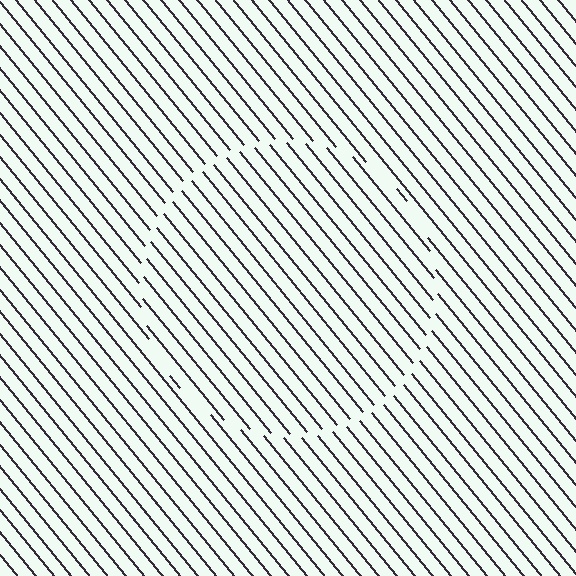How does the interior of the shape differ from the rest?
The interior of the shape contains the same grating, shifted by half a period — the contour is defined by the phase discontinuity where line-ends from the inner and outer gratings abut.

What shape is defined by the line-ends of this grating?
An illusory circle. The interior of the shape contains the same grating, shifted by half a period — the contour is defined by the phase discontinuity where line-ends from the inner and outer gratings abut.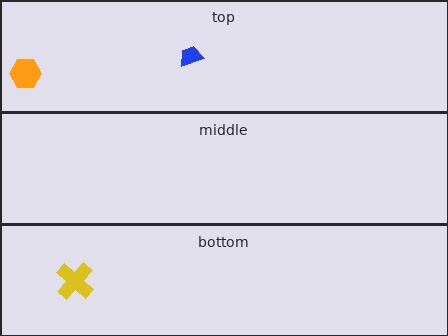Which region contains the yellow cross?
The bottom region.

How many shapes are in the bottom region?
1.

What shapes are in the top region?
The orange hexagon, the blue trapezoid.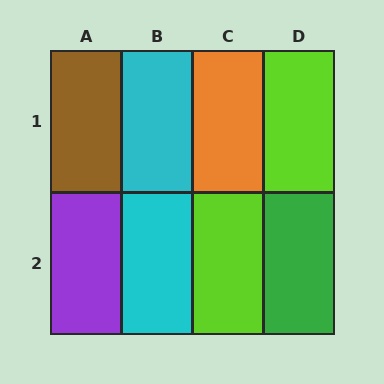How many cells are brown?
1 cell is brown.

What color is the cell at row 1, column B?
Cyan.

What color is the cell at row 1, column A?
Brown.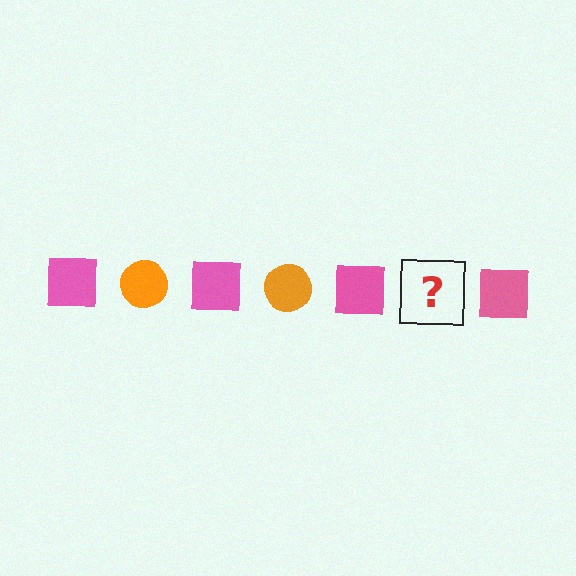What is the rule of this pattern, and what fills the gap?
The rule is that the pattern alternates between pink square and orange circle. The gap should be filled with an orange circle.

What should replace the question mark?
The question mark should be replaced with an orange circle.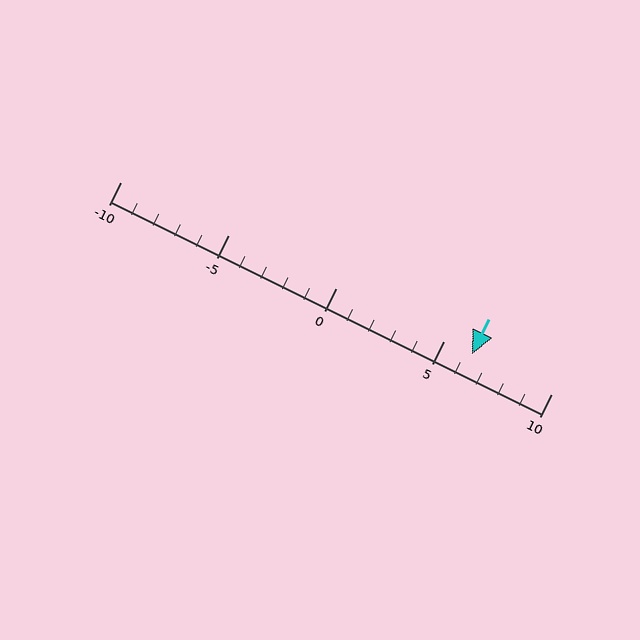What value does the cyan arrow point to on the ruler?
The cyan arrow points to approximately 6.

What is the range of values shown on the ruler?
The ruler shows values from -10 to 10.